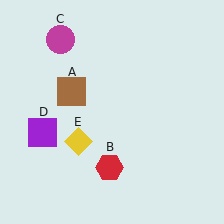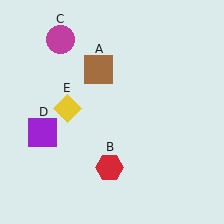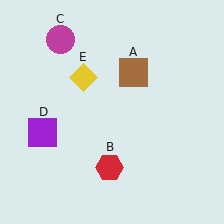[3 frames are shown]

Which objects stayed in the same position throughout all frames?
Red hexagon (object B) and magenta circle (object C) and purple square (object D) remained stationary.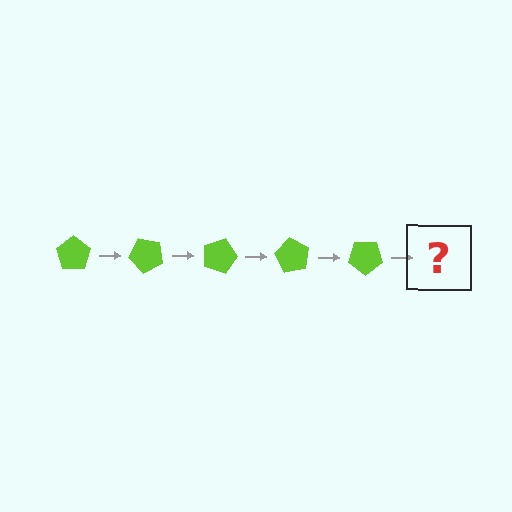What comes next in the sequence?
The next element should be a lime pentagon rotated 225 degrees.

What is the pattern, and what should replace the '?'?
The pattern is that the pentagon rotates 45 degrees each step. The '?' should be a lime pentagon rotated 225 degrees.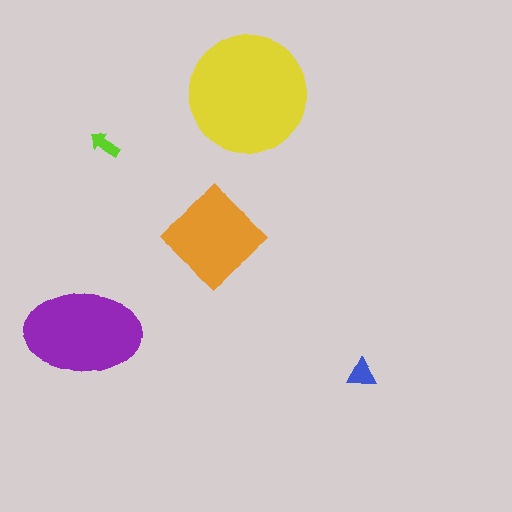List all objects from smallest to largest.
The lime arrow, the blue triangle, the orange diamond, the purple ellipse, the yellow circle.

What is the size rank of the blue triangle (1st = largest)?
4th.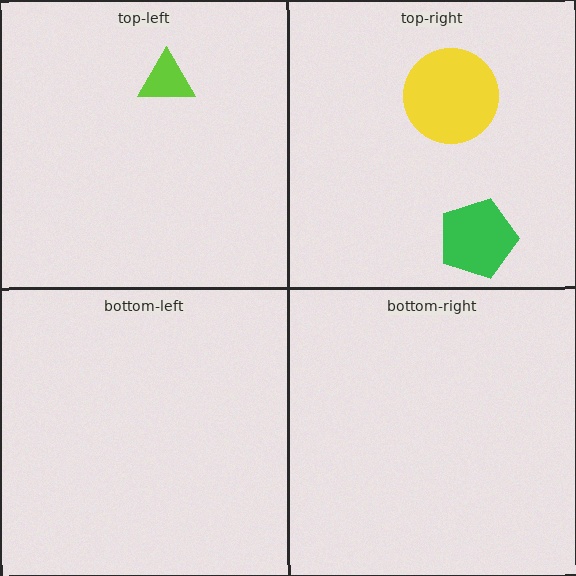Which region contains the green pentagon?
The top-right region.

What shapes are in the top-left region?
The lime triangle.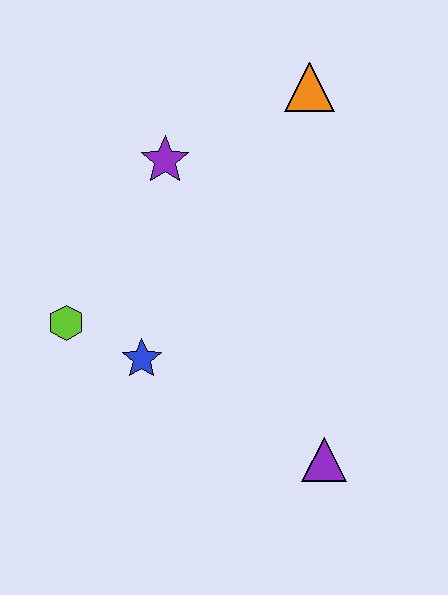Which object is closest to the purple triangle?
The blue star is closest to the purple triangle.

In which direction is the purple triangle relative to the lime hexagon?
The purple triangle is to the right of the lime hexagon.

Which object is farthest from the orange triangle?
The purple triangle is farthest from the orange triangle.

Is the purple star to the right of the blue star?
Yes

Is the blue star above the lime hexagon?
No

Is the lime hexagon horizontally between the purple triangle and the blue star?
No